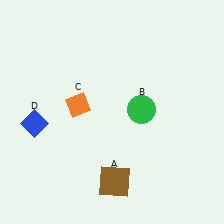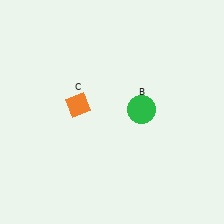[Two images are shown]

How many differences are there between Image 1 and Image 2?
There are 2 differences between the two images.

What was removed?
The brown square (A), the blue diamond (D) were removed in Image 2.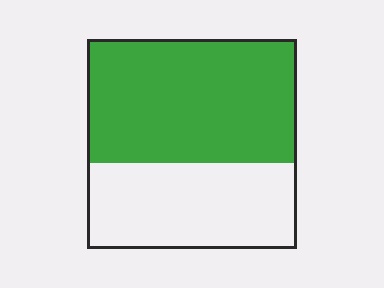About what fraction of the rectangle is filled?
About three fifths (3/5).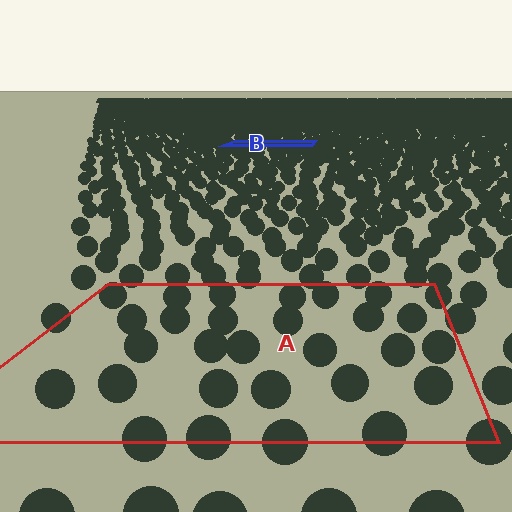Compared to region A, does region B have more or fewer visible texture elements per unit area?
Region B has more texture elements per unit area — they are packed more densely because it is farther away.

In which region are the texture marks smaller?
The texture marks are smaller in region B, because it is farther away.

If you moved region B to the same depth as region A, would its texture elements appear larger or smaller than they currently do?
They would appear larger. At a closer depth, the same texture elements are projected at a bigger on-screen size.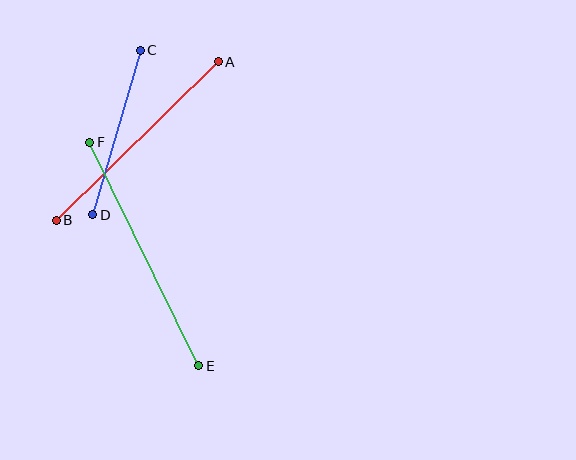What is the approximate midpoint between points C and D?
The midpoint is at approximately (116, 132) pixels.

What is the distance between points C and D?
The distance is approximately 171 pixels.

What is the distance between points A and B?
The distance is approximately 227 pixels.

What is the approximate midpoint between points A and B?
The midpoint is at approximately (137, 141) pixels.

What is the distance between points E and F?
The distance is approximately 248 pixels.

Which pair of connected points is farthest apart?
Points E and F are farthest apart.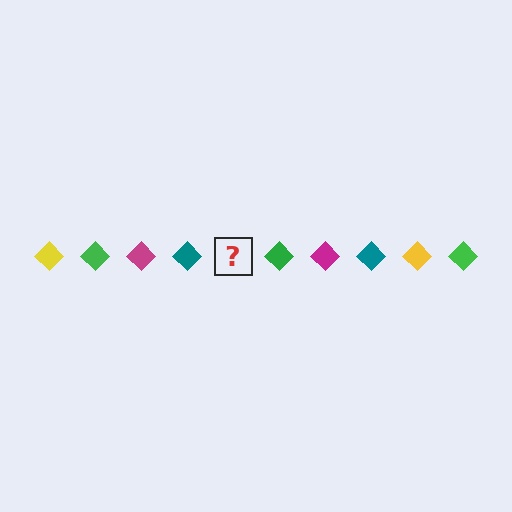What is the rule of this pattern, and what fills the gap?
The rule is that the pattern cycles through yellow, green, magenta, teal diamonds. The gap should be filled with a yellow diamond.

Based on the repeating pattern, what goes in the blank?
The blank should be a yellow diamond.